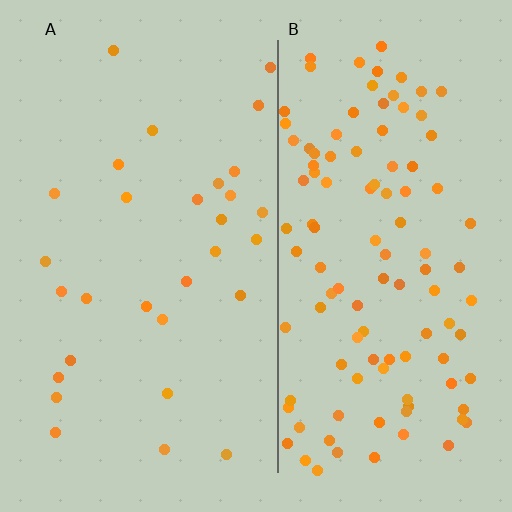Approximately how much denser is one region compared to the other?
Approximately 3.8× — region B over region A.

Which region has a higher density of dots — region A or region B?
B (the right).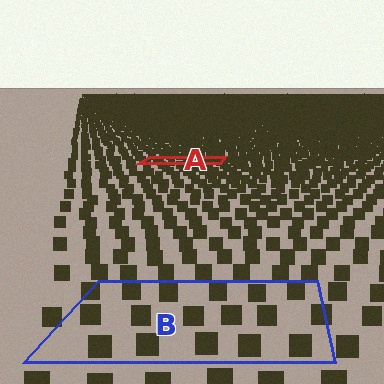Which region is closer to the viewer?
Region B is closer. The texture elements there are larger and more spread out.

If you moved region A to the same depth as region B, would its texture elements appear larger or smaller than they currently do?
They would appear larger. At a closer depth, the same texture elements are projected at a bigger on-screen size.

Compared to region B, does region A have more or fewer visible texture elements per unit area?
Region A has more texture elements per unit area — they are packed more densely because it is farther away.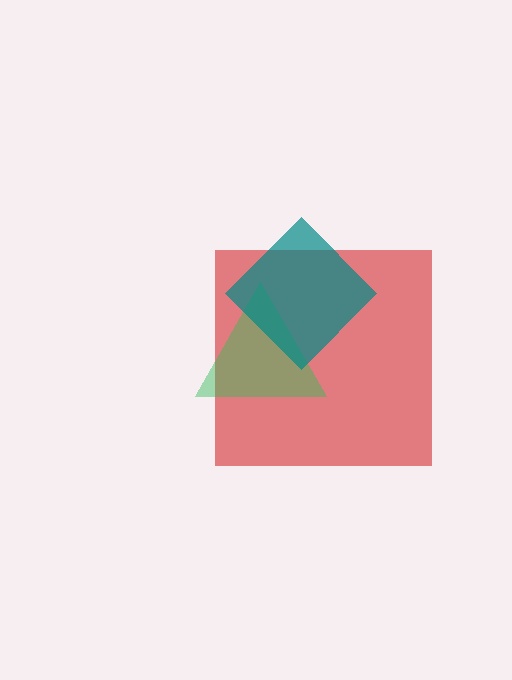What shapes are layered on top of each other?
The layered shapes are: a red square, a green triangle, a teal diamond.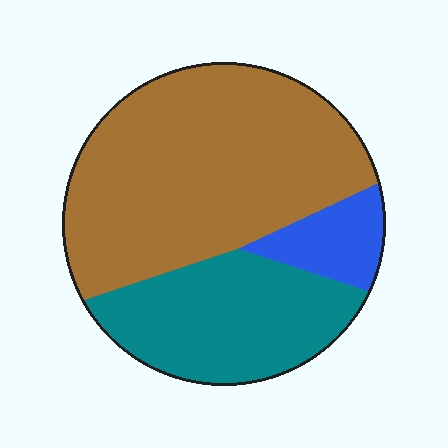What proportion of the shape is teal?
Teal takes up between a quarter and a half of the shape.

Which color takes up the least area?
Blue, at roughly 10%.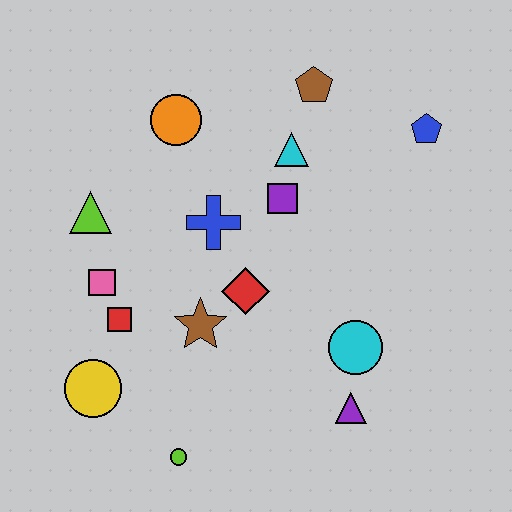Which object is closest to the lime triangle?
The pink square is closest to the lime triangle.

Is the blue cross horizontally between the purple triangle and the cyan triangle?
No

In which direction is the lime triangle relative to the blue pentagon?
The lime triangle is to the left of the blue pentagon.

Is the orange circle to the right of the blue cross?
No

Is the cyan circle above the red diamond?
No